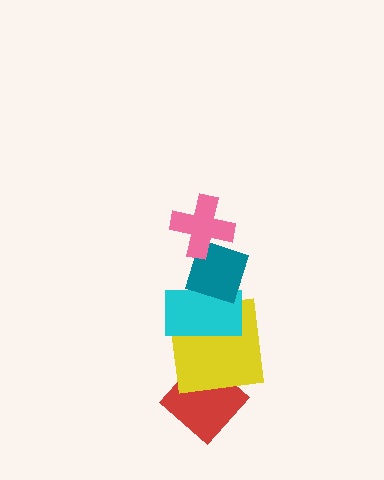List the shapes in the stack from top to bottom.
From top to bottom: the pink cross, the teal diamond, the cyan rectangle, the yellow square, the red diamond.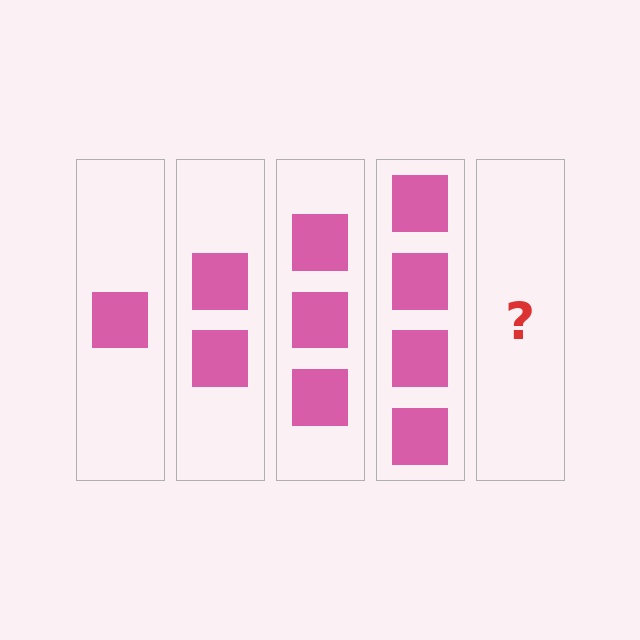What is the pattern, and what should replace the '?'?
The pattern is that each step adds one more square. The '?' should be 5 squares.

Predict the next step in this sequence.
The next step is 5 squares.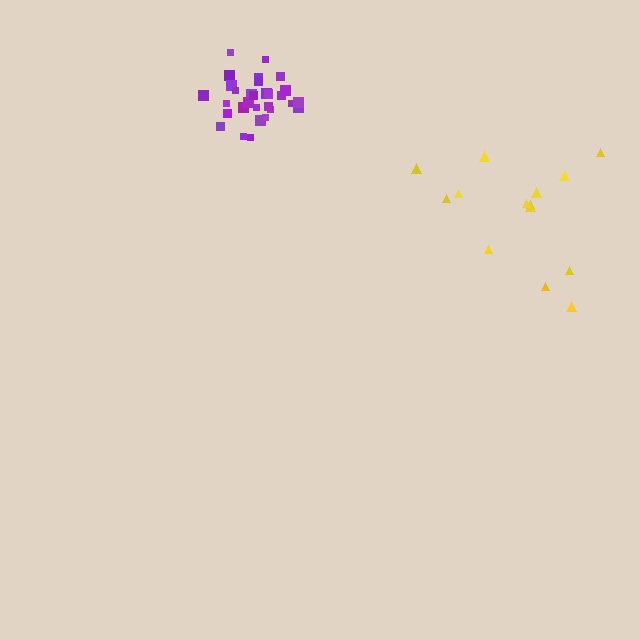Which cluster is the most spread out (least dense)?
Yellow.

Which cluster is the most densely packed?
Purple.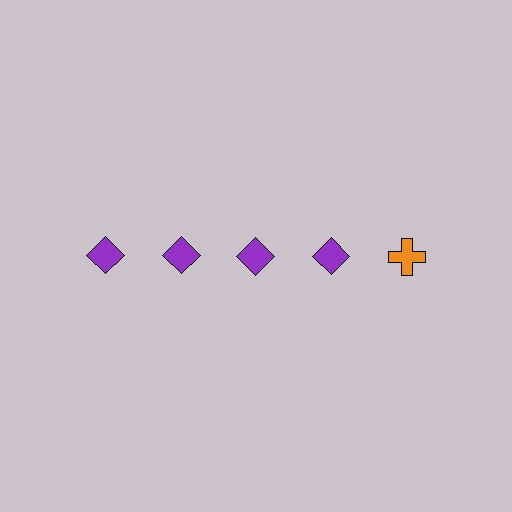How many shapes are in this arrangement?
There are 5 shapes arranged in a grid pattern.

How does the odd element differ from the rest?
It differs in both color (orange instead of purple) and shape (cross instead of diamond).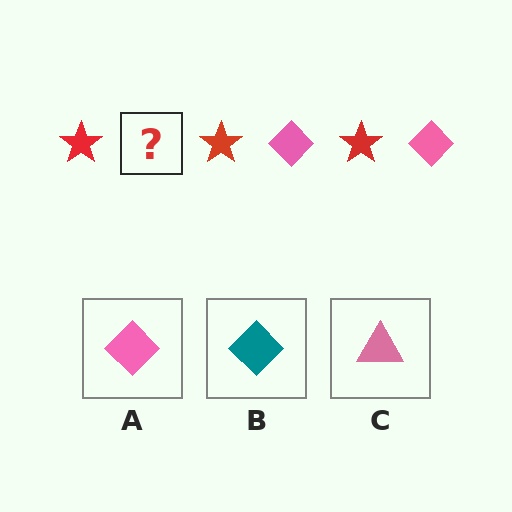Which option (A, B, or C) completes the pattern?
A.